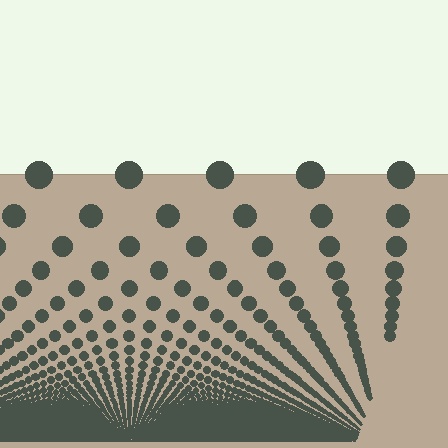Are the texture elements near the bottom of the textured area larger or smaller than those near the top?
Smaller. The gradient is inverted — elements near the bottom are smaller and denser.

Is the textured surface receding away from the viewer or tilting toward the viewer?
The surface appears to tilt toward the viewer. Texture elements get larger and sparser toward the top.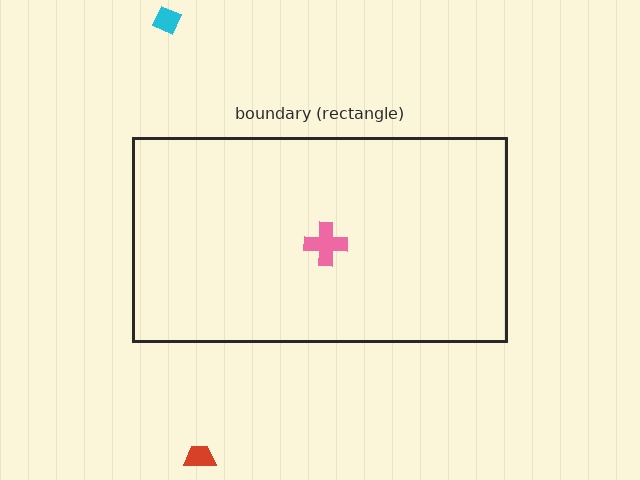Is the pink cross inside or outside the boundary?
Inside.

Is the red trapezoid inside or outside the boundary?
Outside.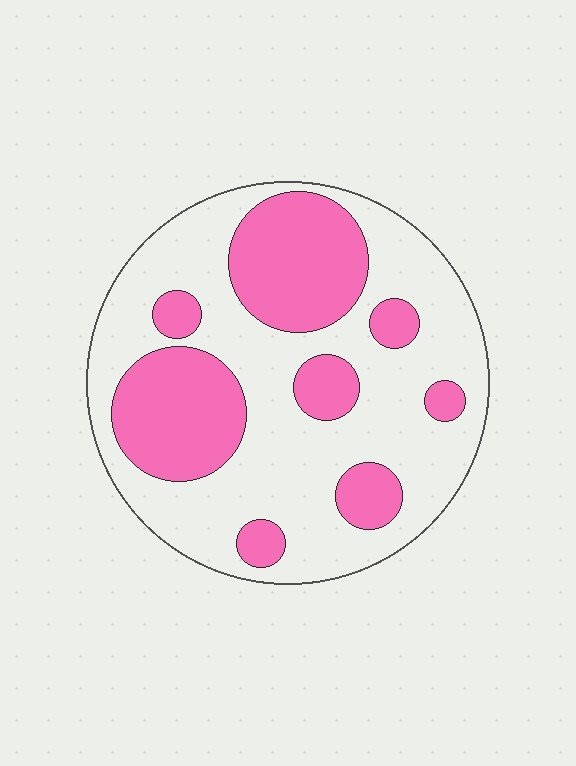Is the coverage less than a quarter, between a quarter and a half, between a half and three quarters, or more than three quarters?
Between a quarter and a half.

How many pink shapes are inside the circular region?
8.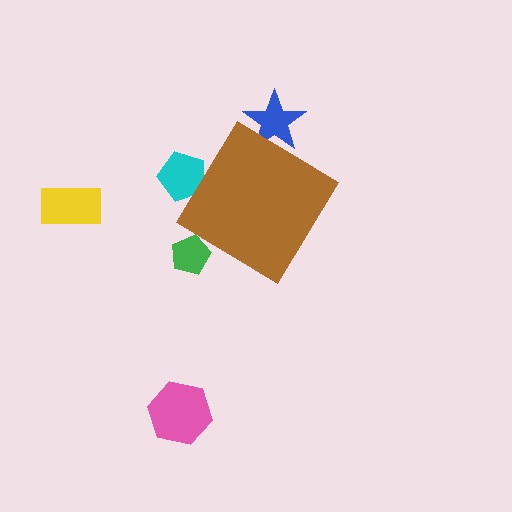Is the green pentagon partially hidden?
Yes, the green pentagon is partially hidden behind the brown diamond.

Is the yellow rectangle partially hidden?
No, the yellow rectangle is fully visible.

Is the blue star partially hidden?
Yes, the blue star is partially hidden behind the brown diamond.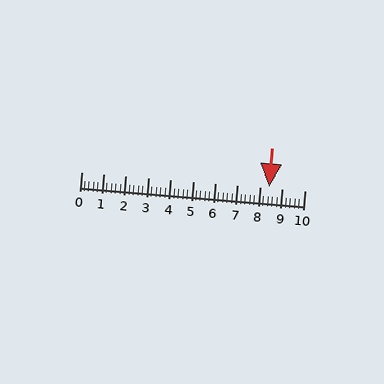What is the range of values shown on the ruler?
The ruler shows values from 0 to 10.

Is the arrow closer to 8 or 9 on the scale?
The arrow is closer to 8.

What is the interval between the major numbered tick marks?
The major tick marks are spaced 1 units apart.